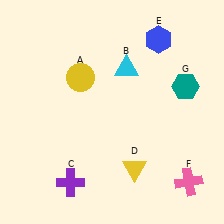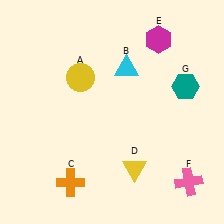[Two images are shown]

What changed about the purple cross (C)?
In Image 1, C is purple. In Image 2, it changed to orange.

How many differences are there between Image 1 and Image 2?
There are 2 differences between the two images.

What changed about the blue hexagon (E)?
In Image 1, E is blue. In Image 2, it changed to magenta.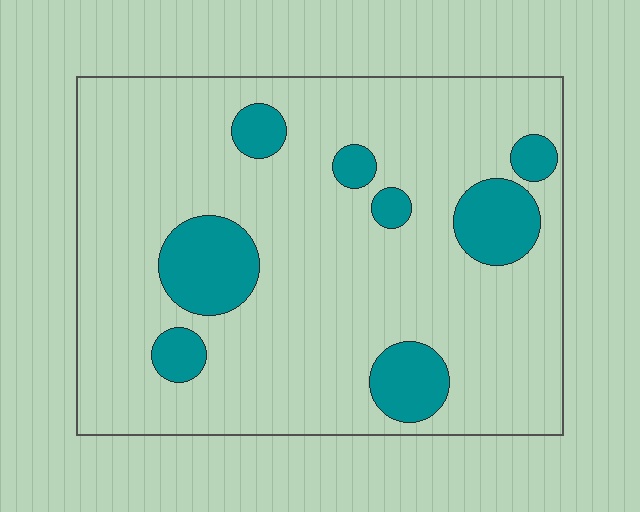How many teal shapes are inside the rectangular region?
8.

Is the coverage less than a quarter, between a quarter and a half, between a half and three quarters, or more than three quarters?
Less than a quarter.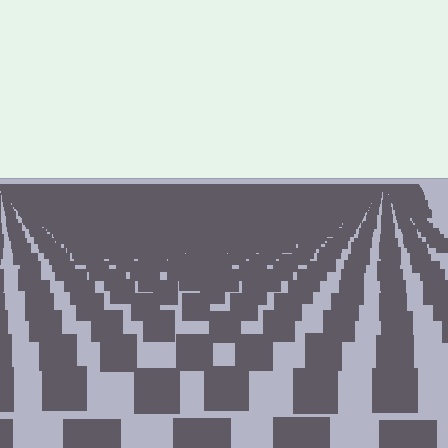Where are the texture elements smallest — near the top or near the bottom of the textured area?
Near the top.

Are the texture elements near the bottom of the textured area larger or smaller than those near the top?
Larger. Near the bottom, elements are closer to the viewer and appear at a bigger on-screen size.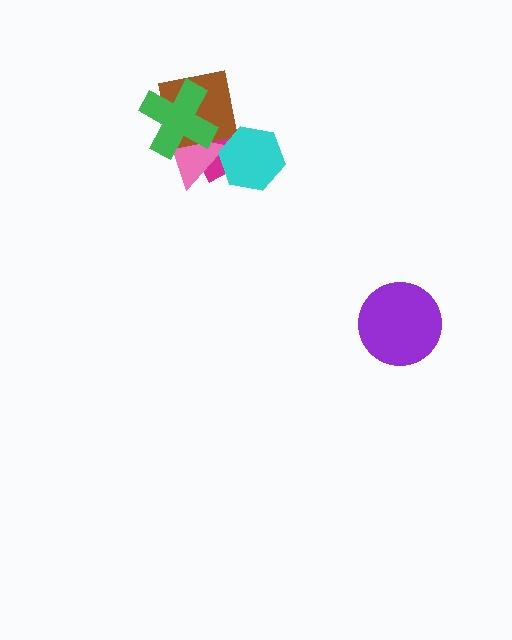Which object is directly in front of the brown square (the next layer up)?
The cyan hexagon is directly in front of the brown square.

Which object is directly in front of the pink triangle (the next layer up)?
The brown square is directly in front of the pink triangle.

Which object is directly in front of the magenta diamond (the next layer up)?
The pink triangle is directly in front of the magenta diamond.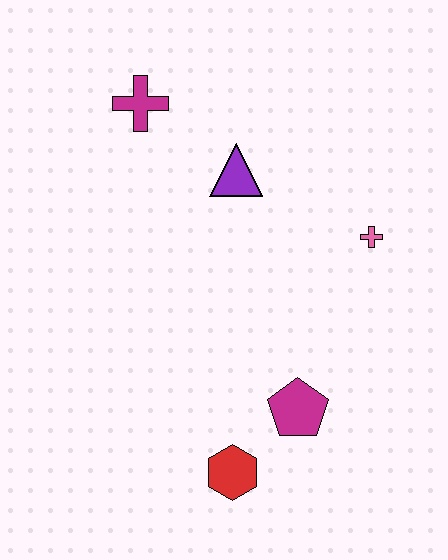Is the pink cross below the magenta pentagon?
No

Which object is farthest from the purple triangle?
The red hexagon is farthest from the purple triangle.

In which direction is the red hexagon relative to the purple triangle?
The red hexagon is below the purple triangle.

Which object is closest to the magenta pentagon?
The red hexagon is closest to the magenta pentagon.